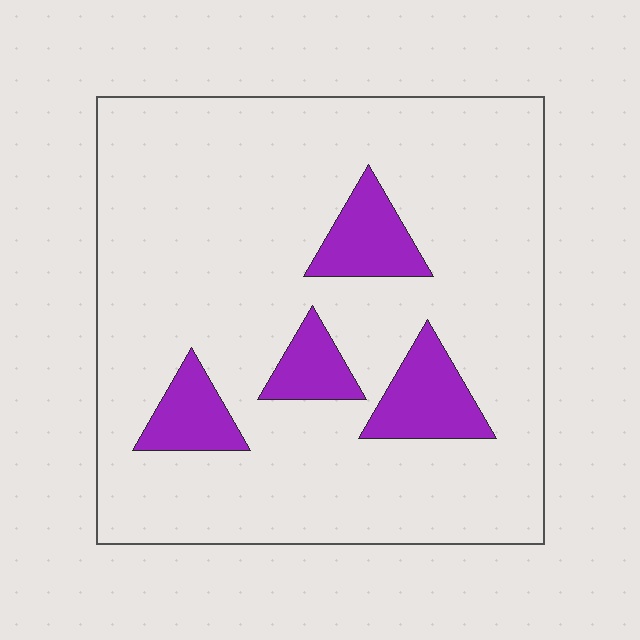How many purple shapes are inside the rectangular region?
4.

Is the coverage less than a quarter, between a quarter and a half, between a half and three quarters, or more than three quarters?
Less than a quarter.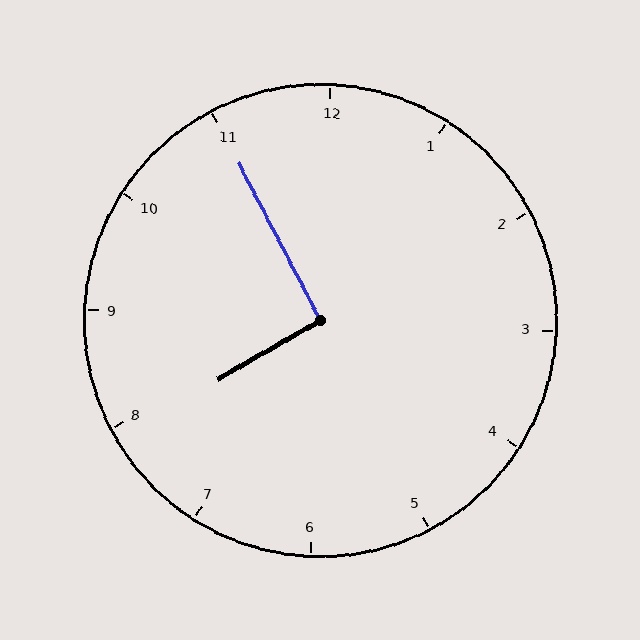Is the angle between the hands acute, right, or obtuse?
It is right.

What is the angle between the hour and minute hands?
Approximately 92 degrees.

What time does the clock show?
7:55.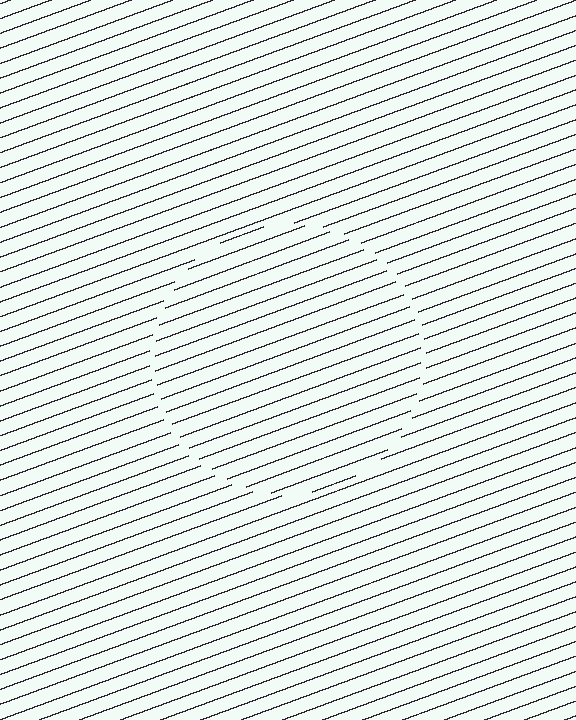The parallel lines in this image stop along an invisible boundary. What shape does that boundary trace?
An illusory circle. The interior of the shape contains the same grating, shifted by half a period — the contour is defined by the phase discontinuity where line-ends from the inner and outer gratings abut.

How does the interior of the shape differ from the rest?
The interior of the shape contains the same grating, shifted by half a period — the contour is defined by the phase discontinuity where line-ends from the inner and outer gratings abut.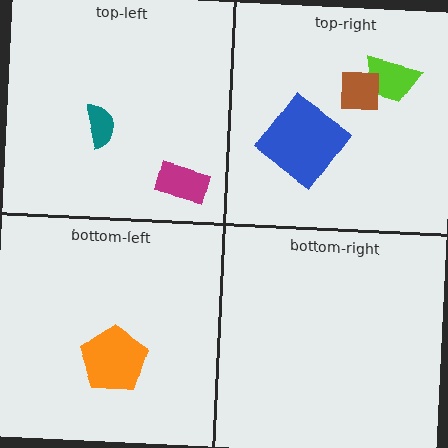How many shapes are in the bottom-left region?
1.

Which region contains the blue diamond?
The top-right region.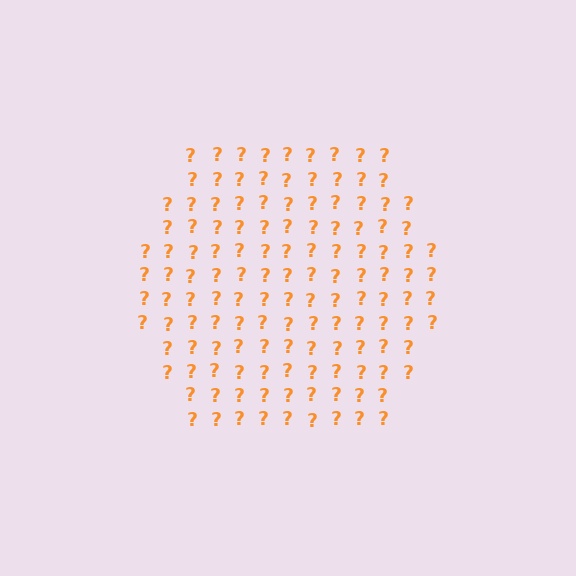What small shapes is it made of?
It is made of small question marks.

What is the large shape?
The large shape is a hexagon.